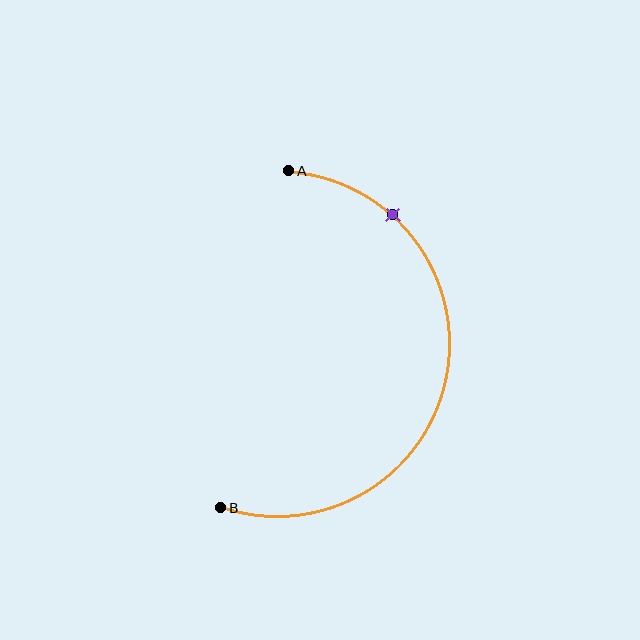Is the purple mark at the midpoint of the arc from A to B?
No. The purple mark lies on the arc but is closer to endpoint A. The arc midpoint would be at the point on the curve equidistant along the arc from both A and B.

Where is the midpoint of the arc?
The arc midpoint is the point on the curve farthest from the straight line joining A and B. It sits to the right of that line.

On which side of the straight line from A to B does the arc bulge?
The arc bulges to the right of the straight line connecting A and B.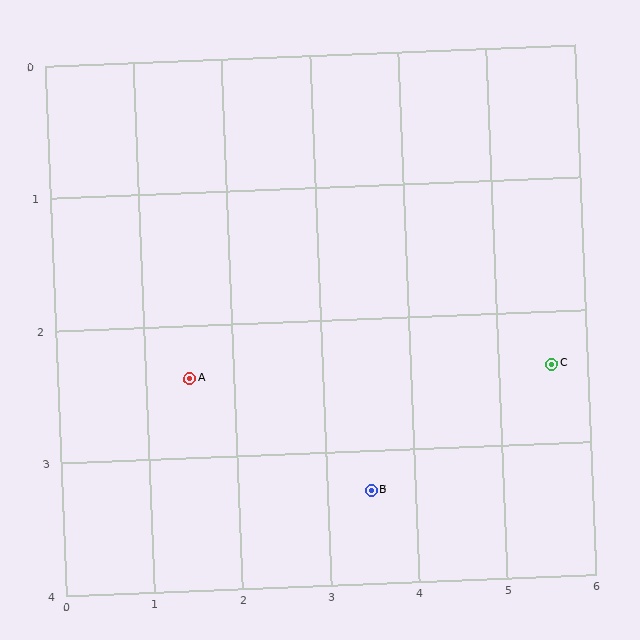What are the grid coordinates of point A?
Point A is at approximately (1.5, 2.4).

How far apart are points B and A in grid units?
Points B and A are about 2.2 grid units apart.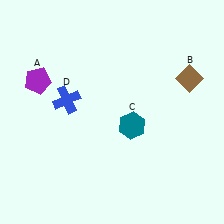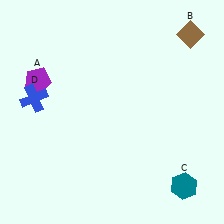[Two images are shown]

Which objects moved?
The objects that moved are: the brown diamond (B), the teal hexagon (C), the blue cross (D).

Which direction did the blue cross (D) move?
The blue cross (D) moved left.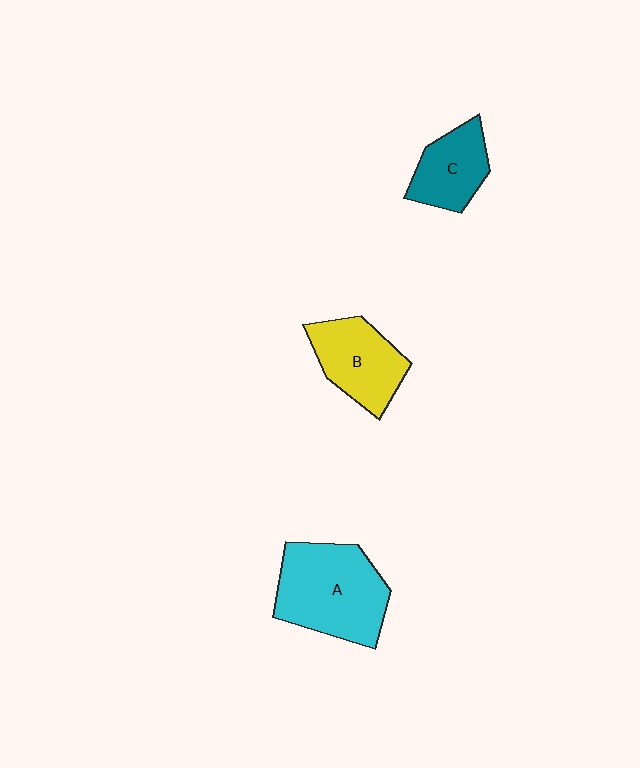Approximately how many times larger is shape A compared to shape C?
Approximately 1.8 times.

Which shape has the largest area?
Shape A (cyan).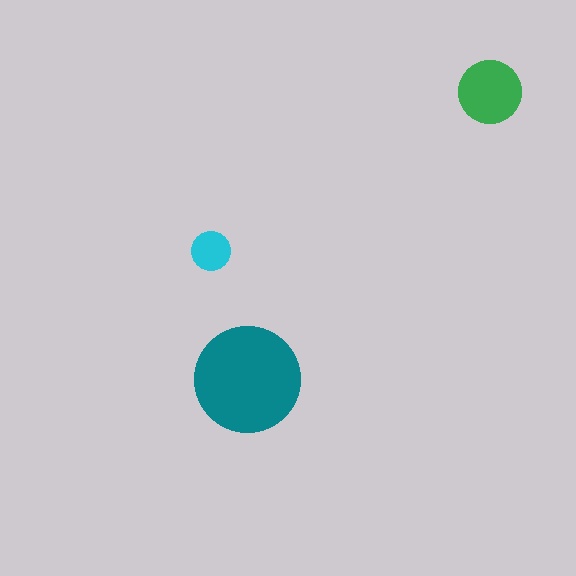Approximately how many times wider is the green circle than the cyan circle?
About 1.5 times wider.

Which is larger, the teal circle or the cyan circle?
The teal one.